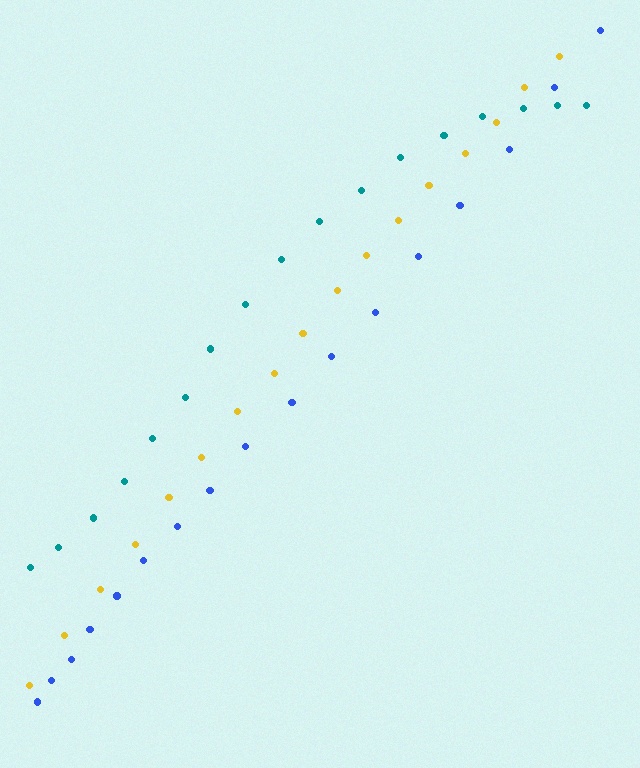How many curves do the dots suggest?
There are 3 distinct paths.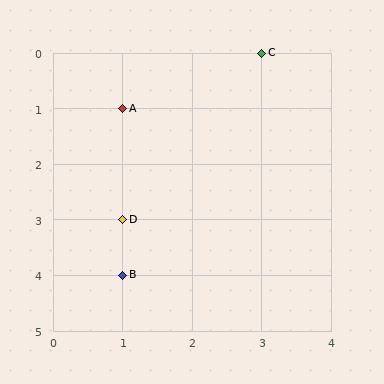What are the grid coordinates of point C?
Point C is at grid coordinates (3, 0).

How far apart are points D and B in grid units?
Points D and B are 1 row apart.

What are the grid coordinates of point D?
Point D is at grid coordinates (1, 3).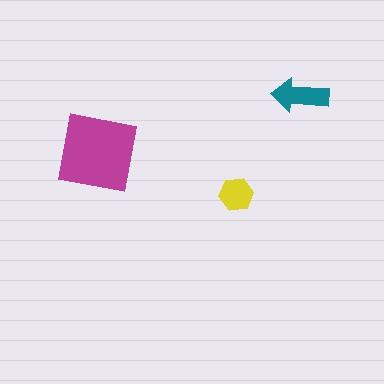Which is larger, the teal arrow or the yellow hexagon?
The teal arrow.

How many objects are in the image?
There are 3 objects in the image.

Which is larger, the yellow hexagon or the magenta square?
The magenta square.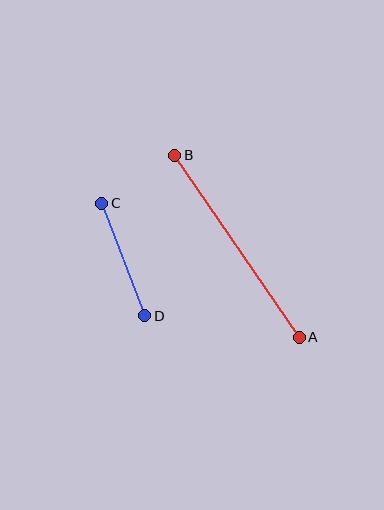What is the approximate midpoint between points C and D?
The midpoint is at approximately (123, 259) pixels.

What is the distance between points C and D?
The distance is approximately 120 pixels.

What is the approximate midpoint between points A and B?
The midpoint is at approximately (237, 246) pixels.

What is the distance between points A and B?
The distance is approximately 220 pixels.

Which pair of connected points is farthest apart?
Points A and B are farthest apart.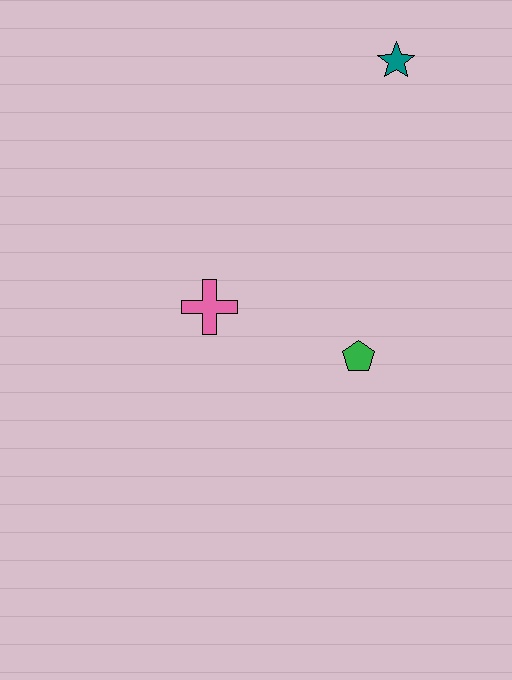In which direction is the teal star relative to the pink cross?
The teal star is above the pink cross.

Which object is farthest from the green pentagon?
The teal star is farthest from the green pentagon.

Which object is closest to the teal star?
The green pentagon is closest to the teal star.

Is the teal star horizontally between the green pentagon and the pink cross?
No